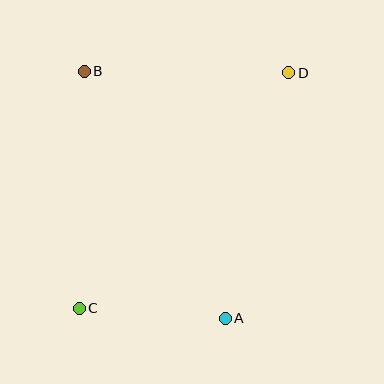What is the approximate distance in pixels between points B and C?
The distance between B and C is approximately 237 pixels.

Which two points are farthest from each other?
Points C and D are farthest from each other.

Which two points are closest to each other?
Points A and C are closest to each other.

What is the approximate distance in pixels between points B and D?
The distance between B and D is approximately 205 pixels.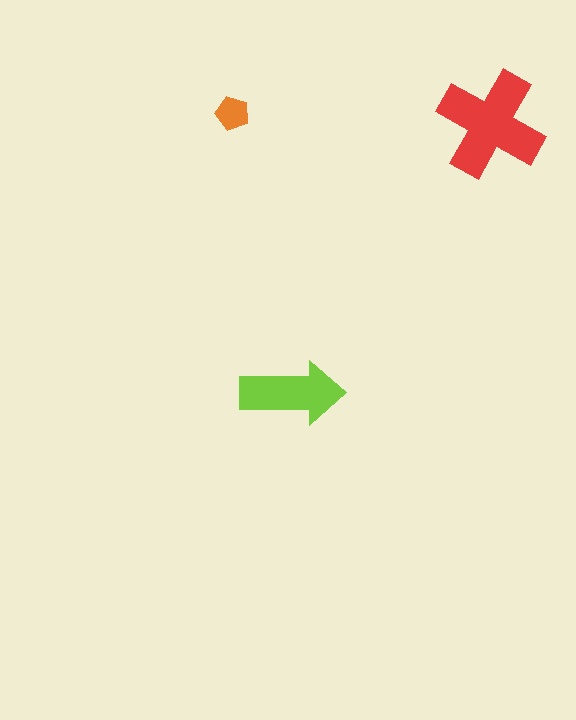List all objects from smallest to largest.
The orange pentagon, the lime arrow, the red cross.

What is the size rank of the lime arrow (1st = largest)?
2nd.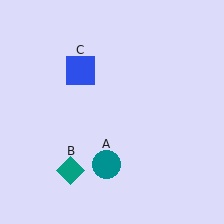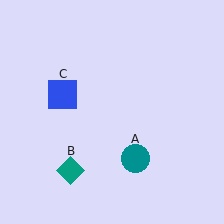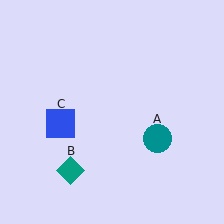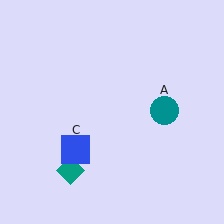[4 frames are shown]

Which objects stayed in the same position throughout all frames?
Teal diamond (object B) remained stationary.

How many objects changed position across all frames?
2 objects changed position: teal circle (object A), blue square (object C).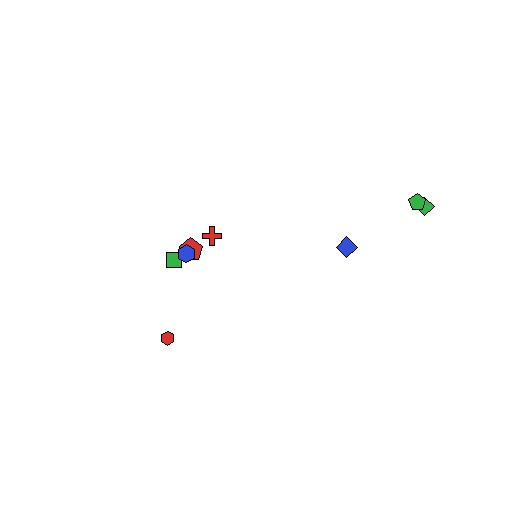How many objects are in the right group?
There are 3 objects.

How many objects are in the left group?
There are 5 objects.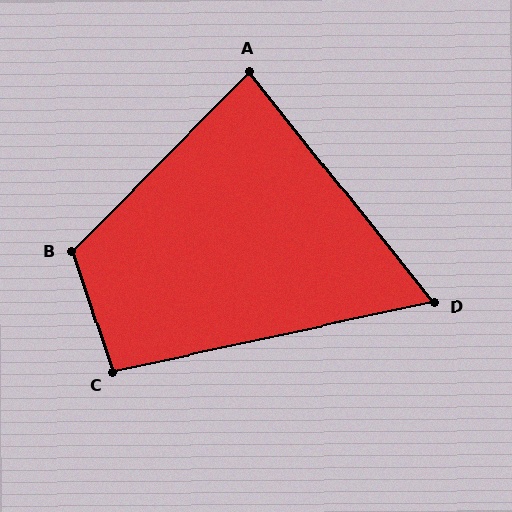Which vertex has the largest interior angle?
B, at approximately 117 degrees.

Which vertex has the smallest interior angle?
D, at approximately 63 degrees.